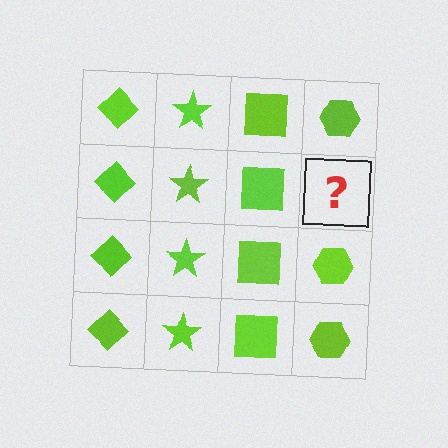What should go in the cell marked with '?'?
The missing cell should contain a lime hexagon.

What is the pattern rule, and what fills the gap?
The rule is that each column has a consistent shape. The gap should be filled with a lime hexagon.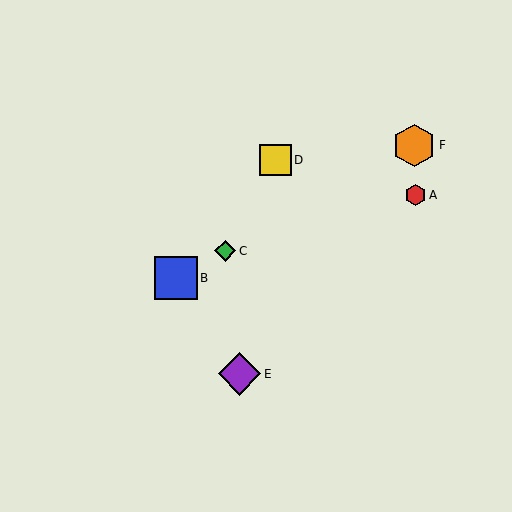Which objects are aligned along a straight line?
Objects B, C, F are aligned along a straight line.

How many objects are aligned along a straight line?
3 objects (B, C, F) are aligned along a straight line.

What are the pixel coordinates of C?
Object C is at (225, 251).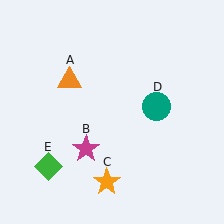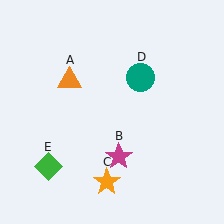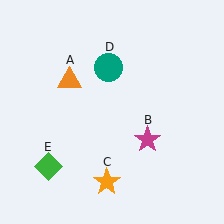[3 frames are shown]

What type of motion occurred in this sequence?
The magenta star (object B), teal circle (object D) rotated counterclockwise around the center of the scene.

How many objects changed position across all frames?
2 objects changed position: magenta star (object B), teal circle (object D).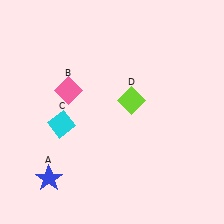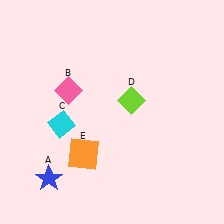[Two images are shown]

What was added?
An orange square (E) was added in Image 2.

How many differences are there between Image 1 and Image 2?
There is 1 difference between the two images.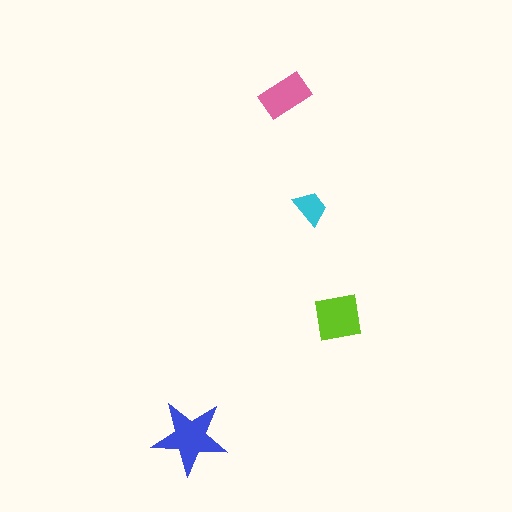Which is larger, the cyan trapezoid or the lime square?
The lime square.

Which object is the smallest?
The cyan trapezoid.